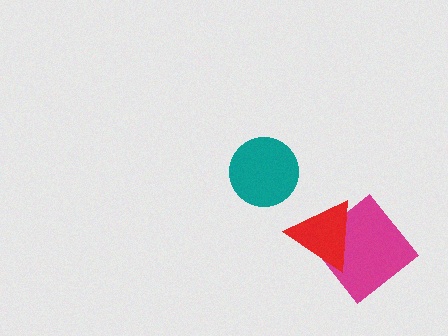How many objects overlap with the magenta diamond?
1 object overlaps with the magenta diamond.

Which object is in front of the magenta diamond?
The red triangle is in front of the magenta diamond.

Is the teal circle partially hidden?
No, no other shape covers it.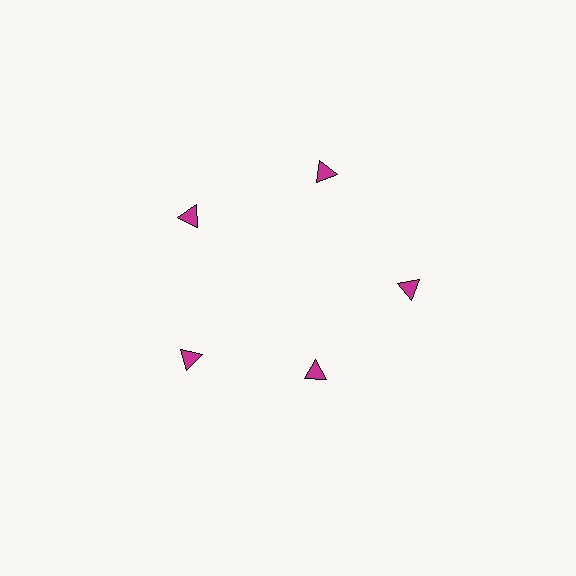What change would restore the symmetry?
The symmetry would be restored by moving it outward, back onto the ring so that all 5 triangles sit at equal angles and equal distance from the center.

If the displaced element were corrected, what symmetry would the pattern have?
It would have 5-fold rotational symmetry — the pattern would map onto itself every 72 degrees.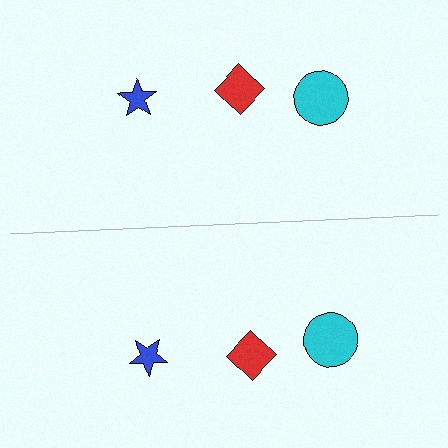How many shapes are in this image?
There are 6 shapes in this image.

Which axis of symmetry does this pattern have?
The pattern has a horizontal axis of symmetry running through the center of the image.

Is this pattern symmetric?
Yes, this pattern has bilateral (reflection) symmetry.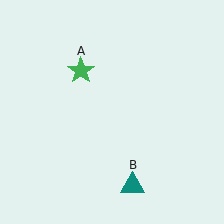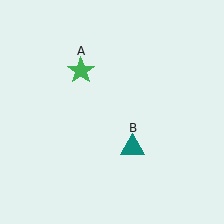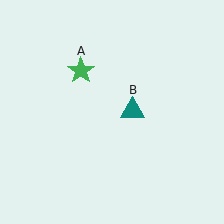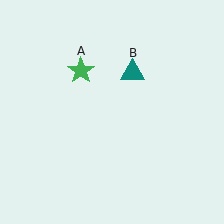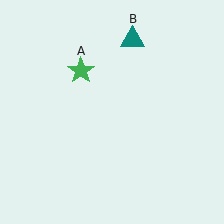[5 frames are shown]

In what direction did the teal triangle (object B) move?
The teal triangle (object B) moved up.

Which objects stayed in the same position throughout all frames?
Green star (object A) remained stationary.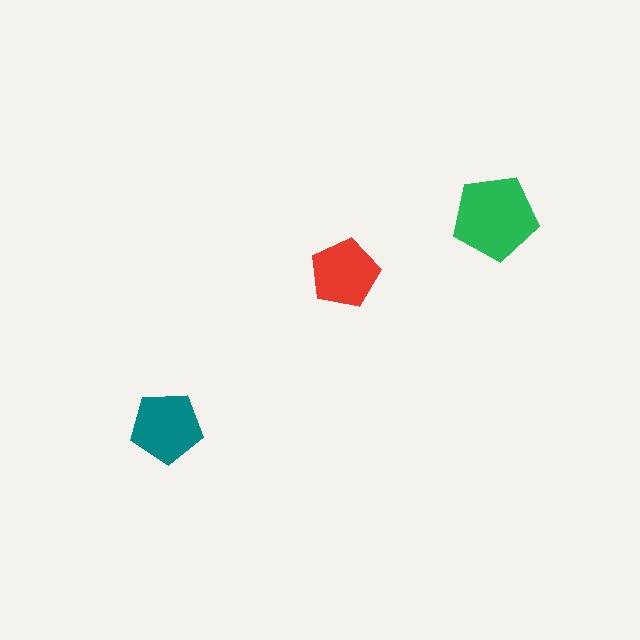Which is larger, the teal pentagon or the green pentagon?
The green one.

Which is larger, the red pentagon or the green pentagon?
The green one.